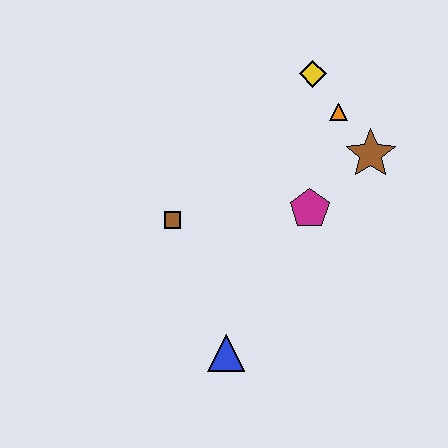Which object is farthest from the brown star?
The blue triangle is farthest from the brown star.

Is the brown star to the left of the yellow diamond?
No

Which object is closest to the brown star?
The orange triangle is closest to the brown star.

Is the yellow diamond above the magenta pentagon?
Yes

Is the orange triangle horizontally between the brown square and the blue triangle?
No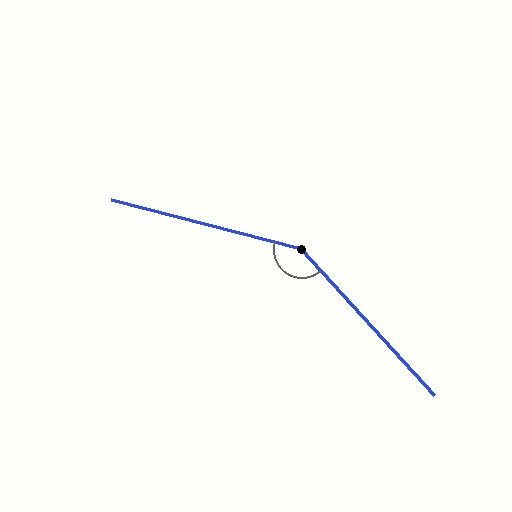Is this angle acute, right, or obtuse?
It is obtuse.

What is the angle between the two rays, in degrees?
Approximately 147 degrees.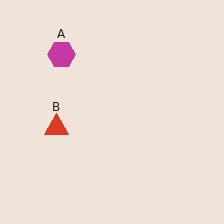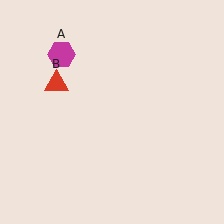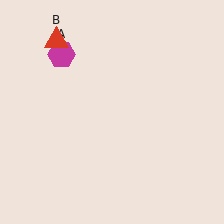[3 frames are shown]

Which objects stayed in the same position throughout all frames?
Magenta hexagon (object A) remained stationary.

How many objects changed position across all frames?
1 object changed position: red triangle (object B).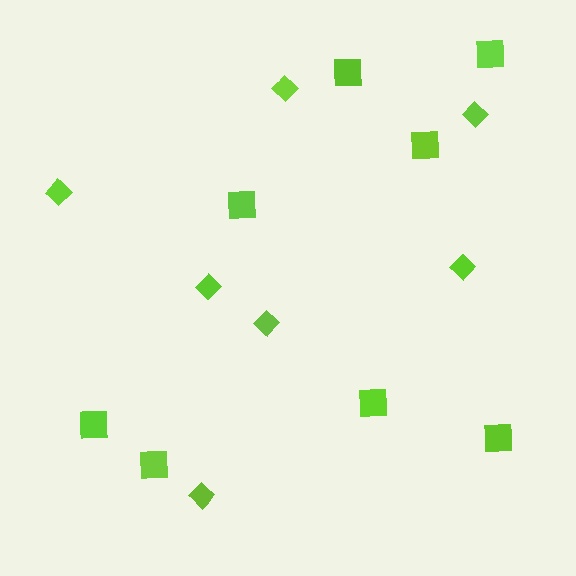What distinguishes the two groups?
There are 2 groups: one group of squares (8) and one group of diamonds (7).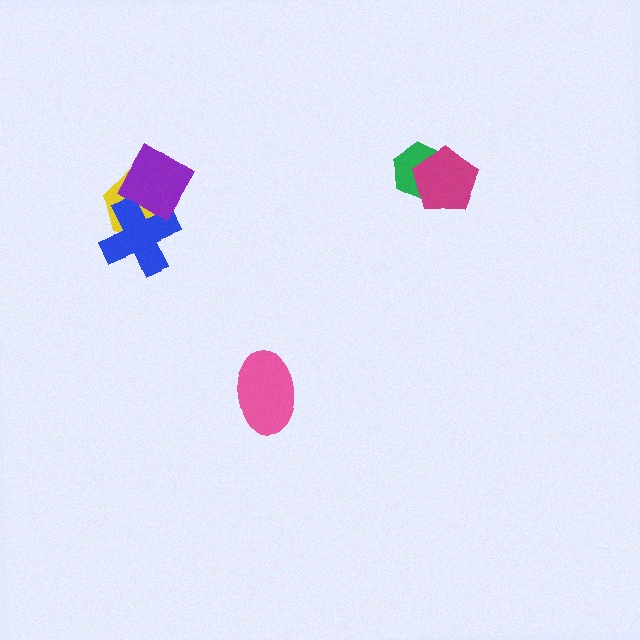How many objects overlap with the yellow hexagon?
2 objects overlap with the yellow hexagon.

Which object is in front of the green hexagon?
The magenta pentagon is in front of the green hexagon.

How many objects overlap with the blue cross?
2 objects overlap with the blue cross.